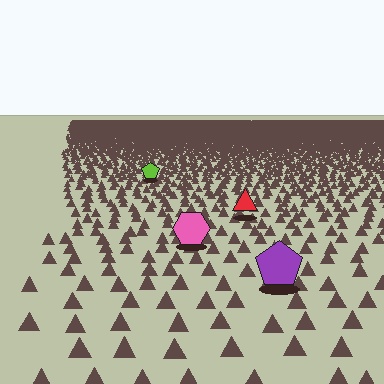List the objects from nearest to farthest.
From nearest to farthest: the purple pentagon, the pink hexagon, the red triangle, the lime pentagon.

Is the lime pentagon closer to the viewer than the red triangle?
No. The red triangle is closer — you can tell from the texture gradient: the ground texture is coarser near it.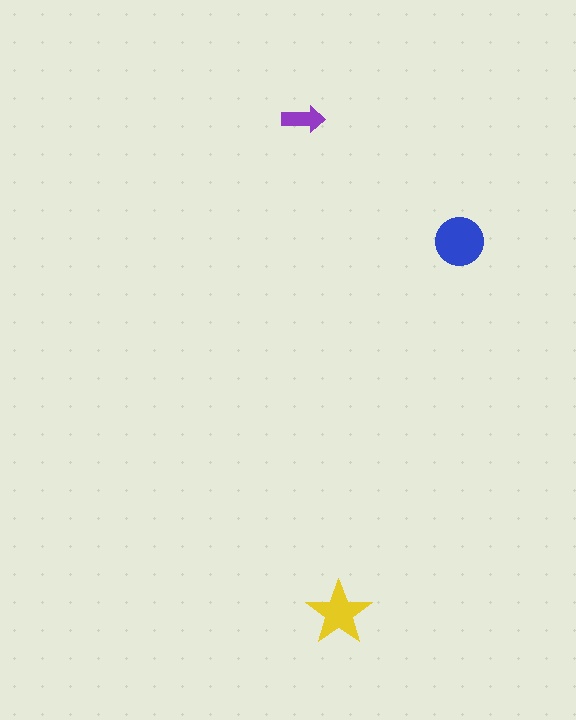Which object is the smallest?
The purple arrow.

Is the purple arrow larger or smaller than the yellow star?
Smaller.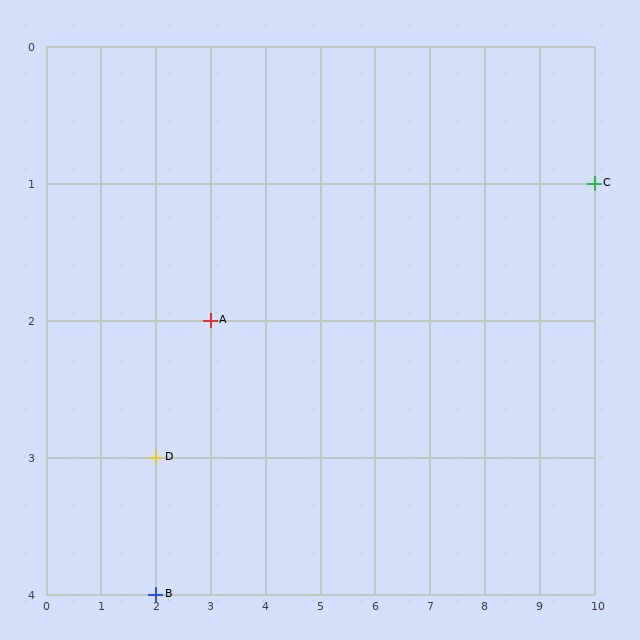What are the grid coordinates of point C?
Point C is at grid coordinates (10, 1).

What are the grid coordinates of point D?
Point D is at grid coordinates (2, 3).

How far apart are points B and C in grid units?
Points B and C are 8 columns and 3 rows apart (about 8.5 grid units diagonally).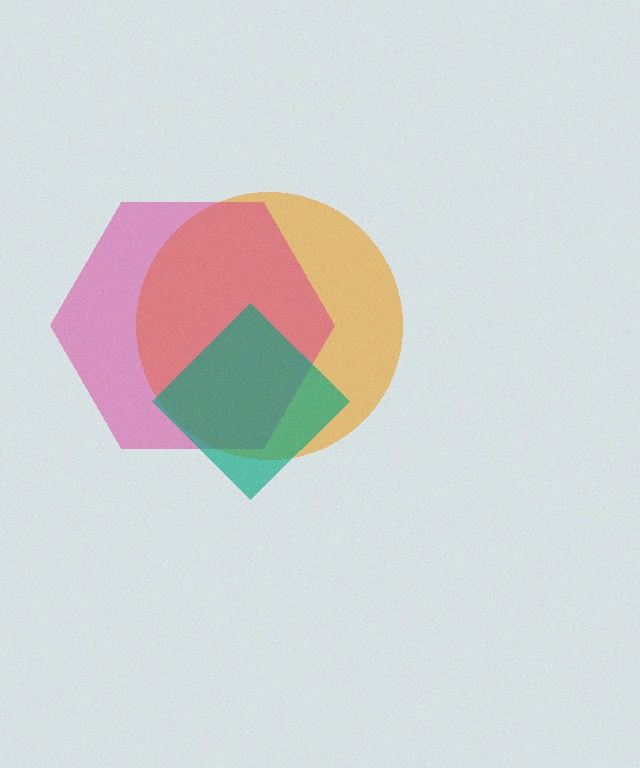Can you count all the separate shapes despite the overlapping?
Yes, there are 3 separate shapes.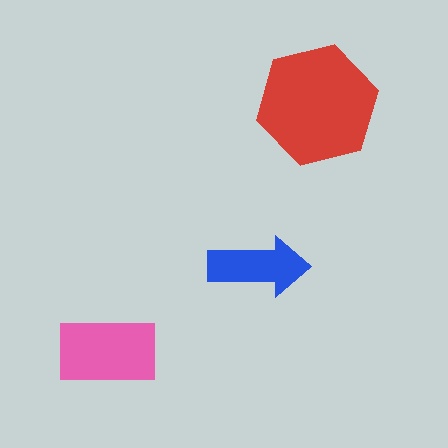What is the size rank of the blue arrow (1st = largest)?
3rd.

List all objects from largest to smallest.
The red hexagon, the pink rectangle, the blue arrow.